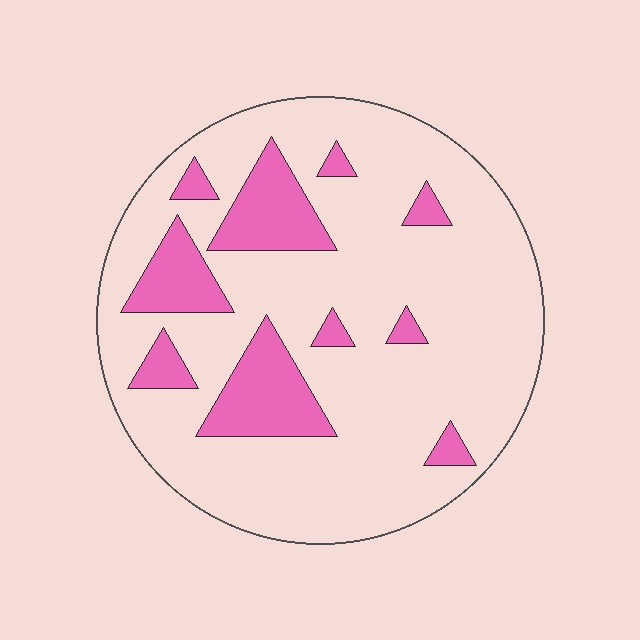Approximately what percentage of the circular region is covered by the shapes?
Approximately 20%.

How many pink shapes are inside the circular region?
10.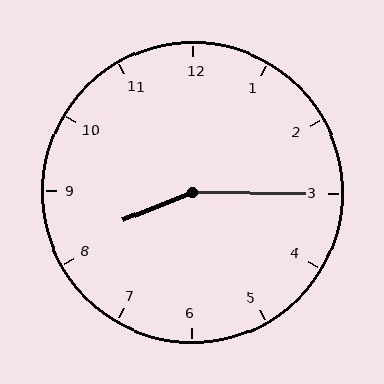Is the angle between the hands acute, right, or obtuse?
It is obtuse.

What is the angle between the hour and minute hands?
Approximately 158 degrees.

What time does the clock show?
8:15.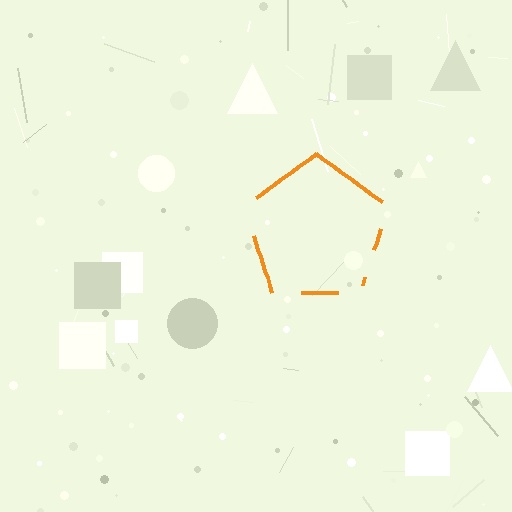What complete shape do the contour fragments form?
The contour fragments form a pentagon.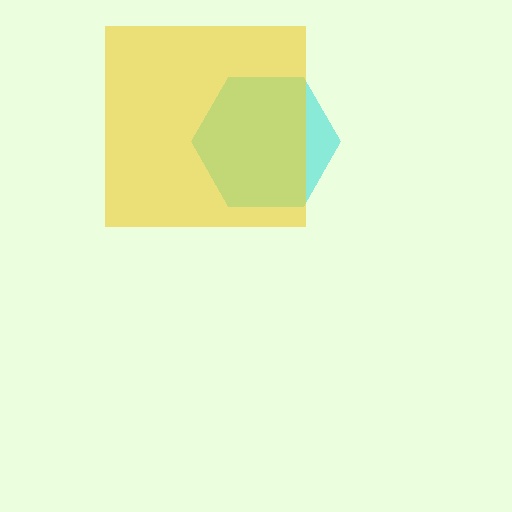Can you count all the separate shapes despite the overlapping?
Yes, there are 2 separate shapes.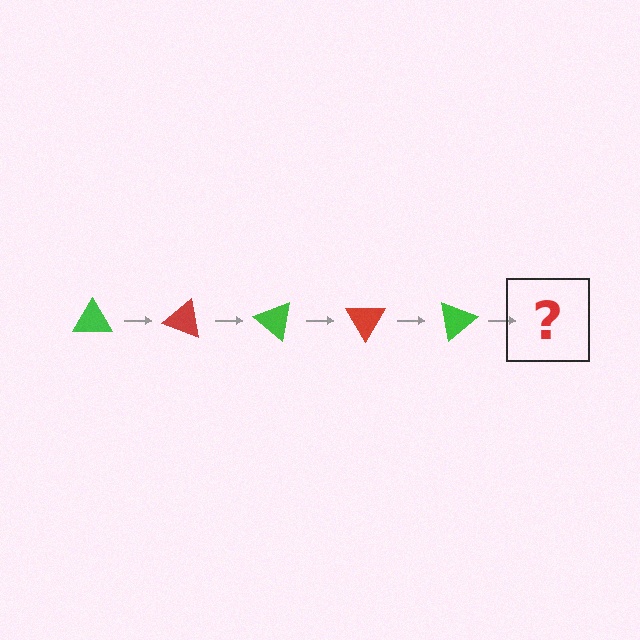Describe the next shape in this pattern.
It should be a red triangle, rotated 100 degrees from the start.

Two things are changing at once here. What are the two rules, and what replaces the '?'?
The two rules are that it rotates 20 degrees each step and the color cycles through green and red. The '?' should be a red triangle, rotated 100 degrees from the start.